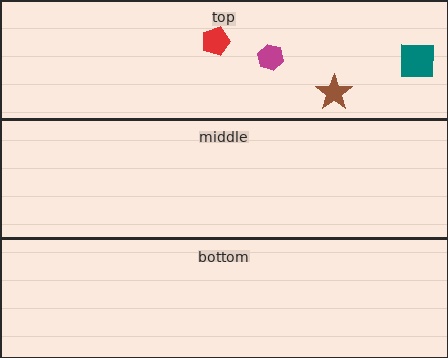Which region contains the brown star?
The top region.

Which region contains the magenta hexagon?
The top region.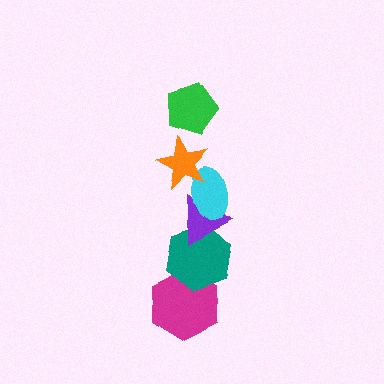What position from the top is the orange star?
The orange star is 2nd from the top.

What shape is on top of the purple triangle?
The cyan ellipse is on top of the purple triangle.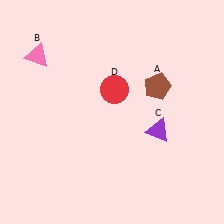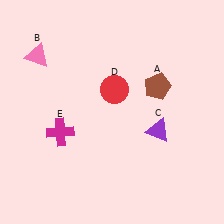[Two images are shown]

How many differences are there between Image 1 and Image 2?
There is 1 difference between the two images.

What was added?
A magenta cross (E) was added in Image 2.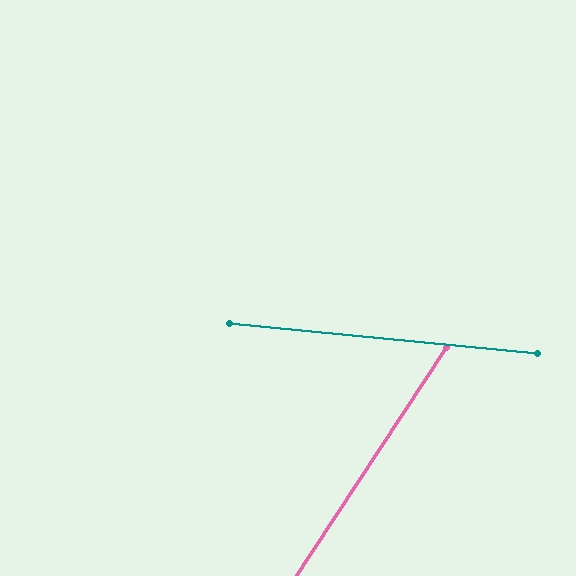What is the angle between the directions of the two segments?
Approximately 62 degrees.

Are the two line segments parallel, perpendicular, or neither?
Neither parallel nor perpendicular — they differ by about 62°.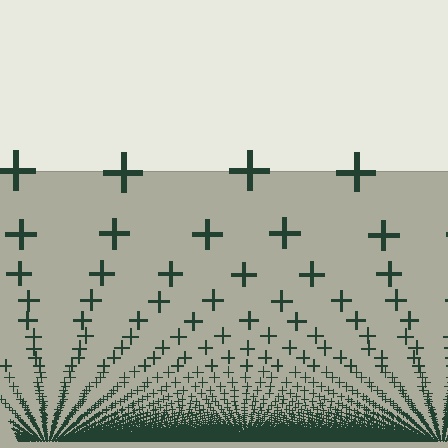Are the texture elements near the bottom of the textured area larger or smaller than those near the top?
Smaller. The gradient is inverted — elements near the bottom are smaller and denser.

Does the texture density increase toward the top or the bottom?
Density increases toward the bottom.